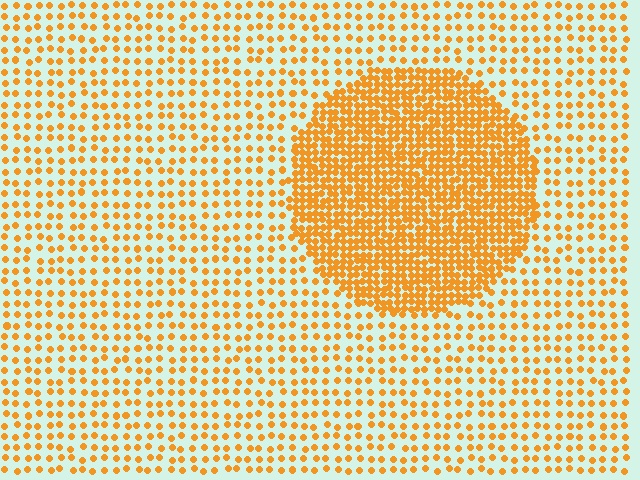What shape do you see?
I see a circle.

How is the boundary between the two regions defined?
The boundary is defined by a change in element density (approximately 2.7x ratio). All elements are the same color, size, and shape.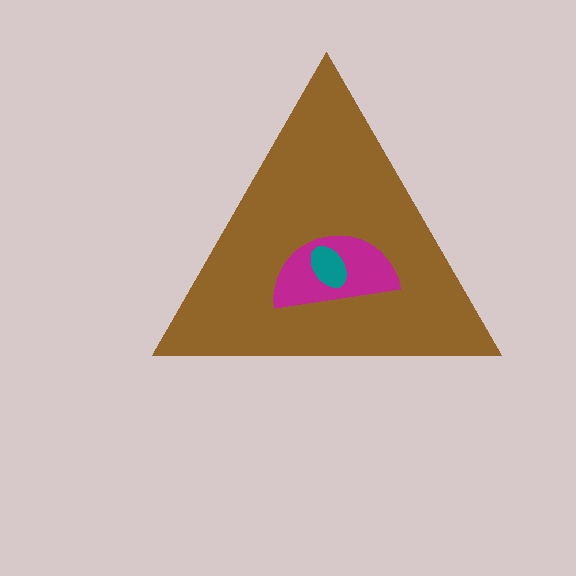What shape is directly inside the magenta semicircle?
The teal ellipse.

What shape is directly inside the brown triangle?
The magenta semicircle.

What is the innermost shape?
The teal ellipse.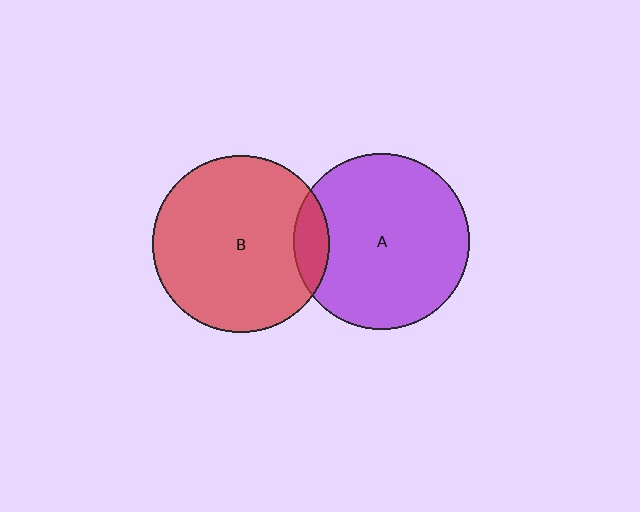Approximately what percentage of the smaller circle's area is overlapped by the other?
Approximately 10%.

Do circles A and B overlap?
Yes.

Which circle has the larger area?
Circle B (red).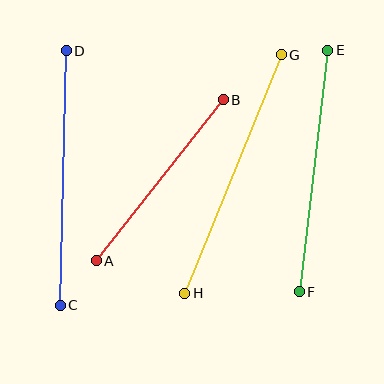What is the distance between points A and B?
The distance is approximately 205 pixels.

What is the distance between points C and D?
The distance is approximately 255 pixels.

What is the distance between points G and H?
The distance is approximately 257 pixels.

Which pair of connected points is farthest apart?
Points G and H are farthest apart.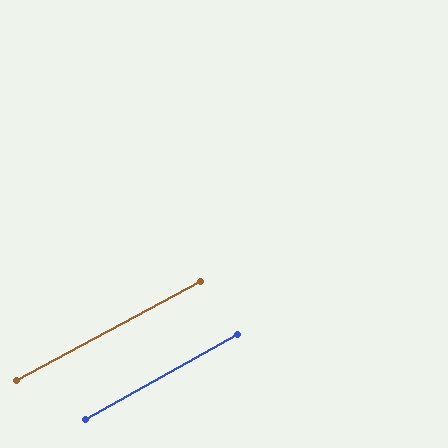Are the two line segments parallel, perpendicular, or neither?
Parallel — their directions differ by only 0.7°.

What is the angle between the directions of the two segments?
Approximately 1 degree.